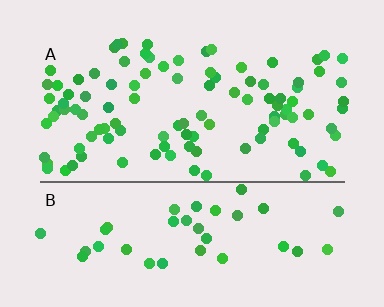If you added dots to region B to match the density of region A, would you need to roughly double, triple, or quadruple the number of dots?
Approximately double.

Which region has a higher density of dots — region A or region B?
A (the top).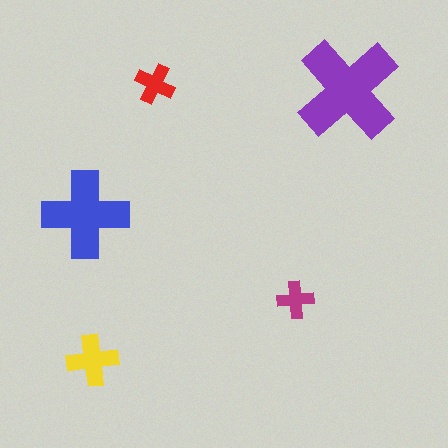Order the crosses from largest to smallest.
the purple one, the blue one, the yellow one, the red one, the magenta one.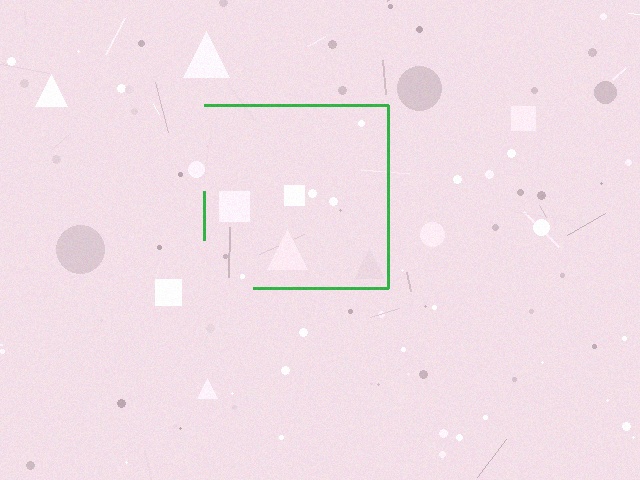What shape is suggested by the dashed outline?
The dashed outline suggests a square.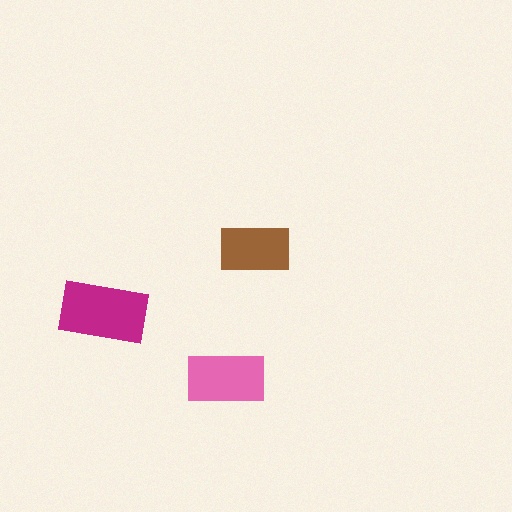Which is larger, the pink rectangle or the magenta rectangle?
The magenta one.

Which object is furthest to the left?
The magenta rectangle is leftmost.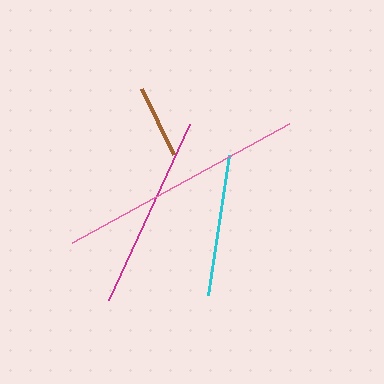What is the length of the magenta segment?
The magenta segment is approximately 194 pixels long.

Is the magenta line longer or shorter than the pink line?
The pink line is longer than the magenta line.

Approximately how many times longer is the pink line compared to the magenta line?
The pink line is approximately 1.3 times the length of the magenta line.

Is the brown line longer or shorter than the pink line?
The pink line is longer than the brown line.